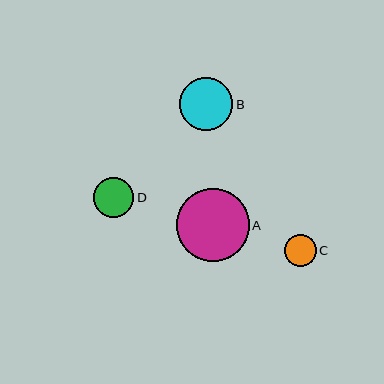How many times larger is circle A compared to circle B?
Circle A is approximately 1.4 times the size of circle B.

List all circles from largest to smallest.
From largest to smallest: A, B, D, C.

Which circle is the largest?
Circle A is the largest with a size of approximately 73 pixels.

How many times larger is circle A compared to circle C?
Circle A is approximately 2.3 times the size of circle C.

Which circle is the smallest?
Circle C is the smallest with a size of approximately 32 pixels.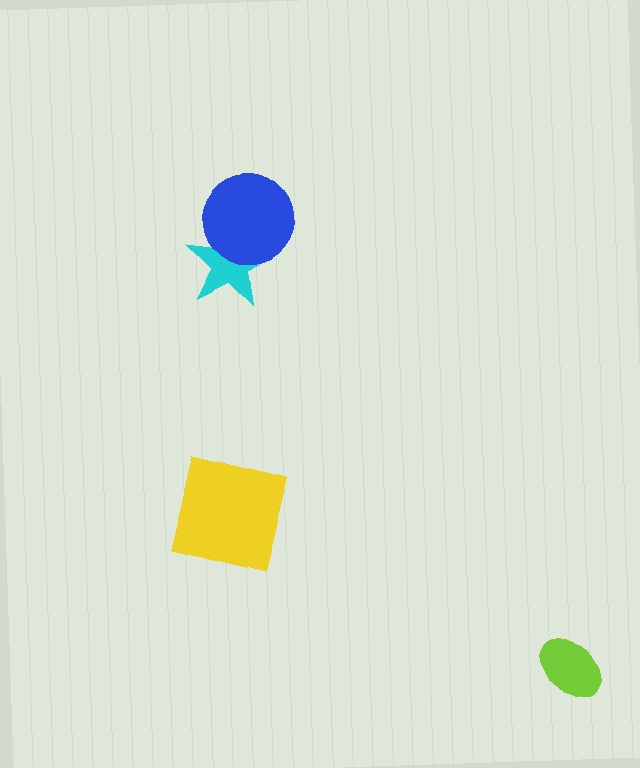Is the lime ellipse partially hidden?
No, no other shape covers it.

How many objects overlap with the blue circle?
1 object overlaps with the blue circle.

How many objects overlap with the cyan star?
1 object overlaps with the cyan star.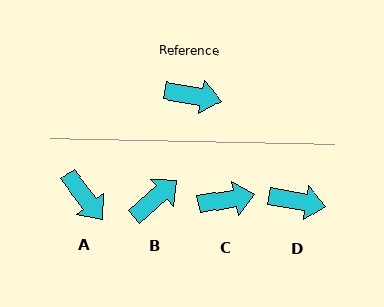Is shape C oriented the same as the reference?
No, it is off by about 21 degrees.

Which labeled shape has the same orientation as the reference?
D.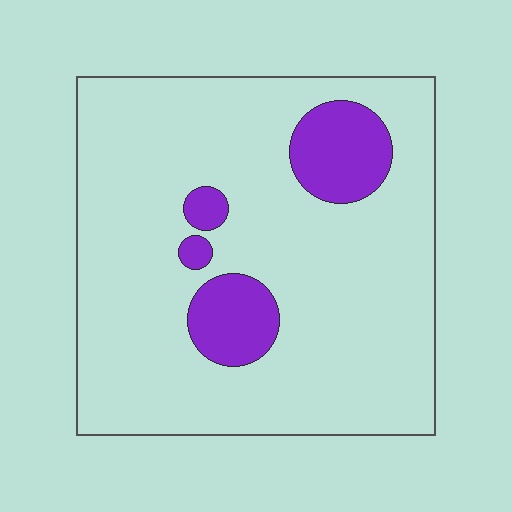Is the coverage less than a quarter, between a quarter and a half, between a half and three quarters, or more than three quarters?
Less than a quarter.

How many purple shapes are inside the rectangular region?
4.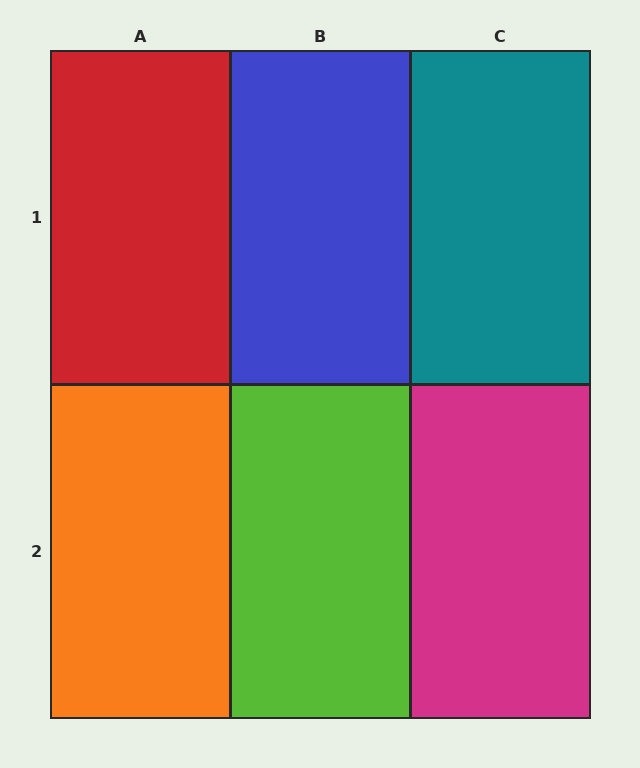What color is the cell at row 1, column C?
Teal.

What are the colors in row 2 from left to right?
Orange, lime, magenta.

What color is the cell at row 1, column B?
Blue.